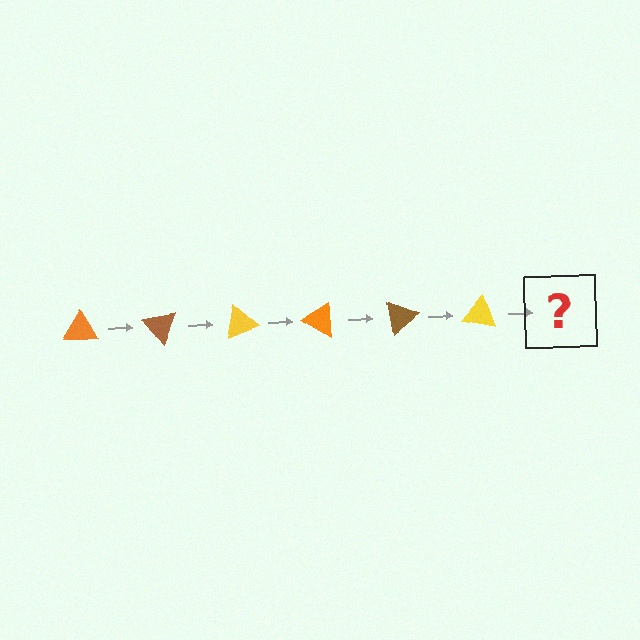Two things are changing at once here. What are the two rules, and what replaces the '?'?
The two rules are that it rotates 50 degrees each step and the color cycles through orange, brown, and yellow. The '?' should be an orange triangle, rotated 300 degrees from the start.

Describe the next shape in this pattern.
It should be an orange triangle, rotated 300 degrees from the start.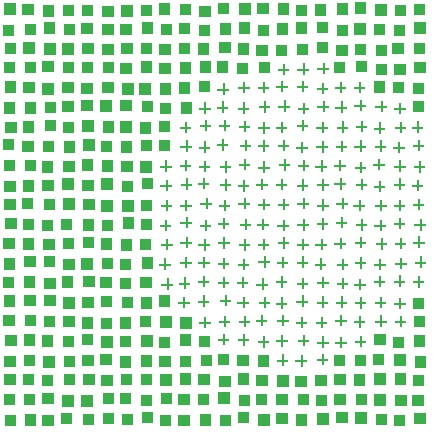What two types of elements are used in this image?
The image uses plus signs inside the circle region and squares outside it.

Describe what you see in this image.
The image is filled with small green elements arranged in a uniform grid. A circle-shaped region contains plus signs, while the surrounding area contains squares. The boundary is defined purely by the change in element shape.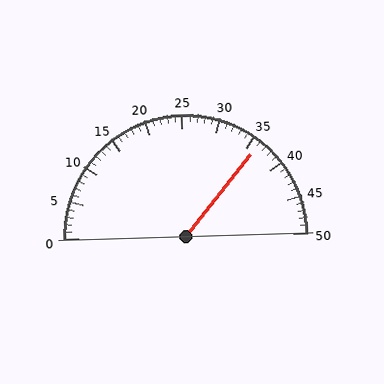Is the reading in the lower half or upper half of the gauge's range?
The reading is in the upper half of the range (0 to 50).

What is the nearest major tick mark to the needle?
The nearest major tick mark is 35.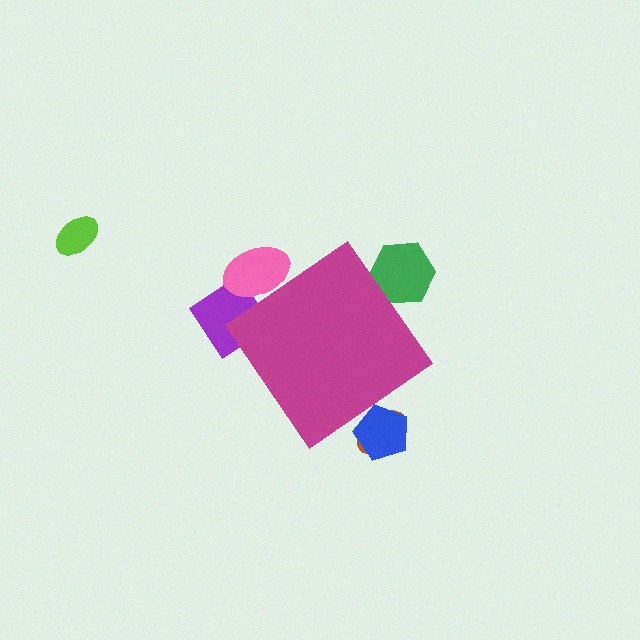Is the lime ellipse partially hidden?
No, the lime ellipse is fully visible.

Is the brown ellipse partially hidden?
Yes, the brown ellipse is partially hidden behind the magenta diamond.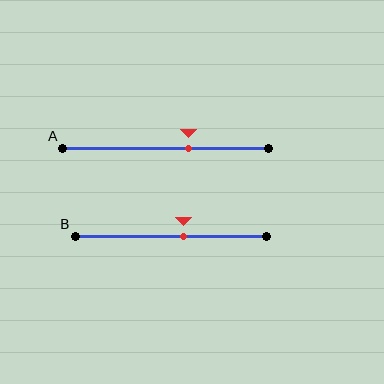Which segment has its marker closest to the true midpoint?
Segment B has its marker closest to the true midpoint.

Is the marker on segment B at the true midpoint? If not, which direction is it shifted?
No, the marker on segment B is shifted to the right by about 7% of the segment length.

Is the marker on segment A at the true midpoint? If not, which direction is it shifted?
No, the marker on segment A is shifted to the right by about 11% of the segment length.